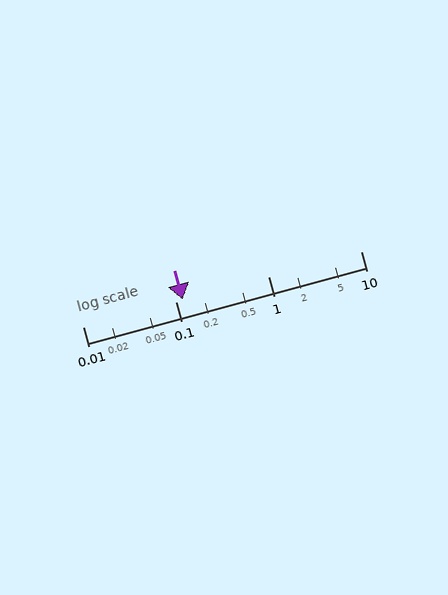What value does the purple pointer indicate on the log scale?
The pointer indicates approximately 0.12.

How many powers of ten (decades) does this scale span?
The scale spans 3 decades, from 0.01 to 10.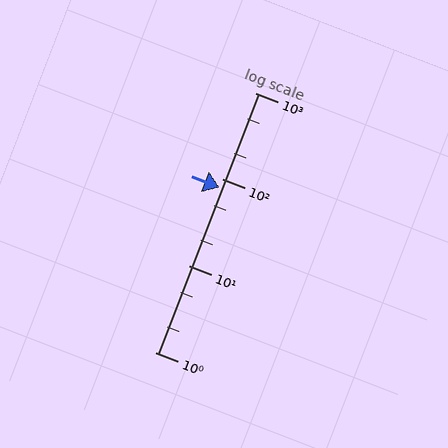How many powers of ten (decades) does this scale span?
The scale spans 3 decades, from 1 to 1000.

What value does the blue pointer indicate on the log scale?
The pointer indicates approximately 81.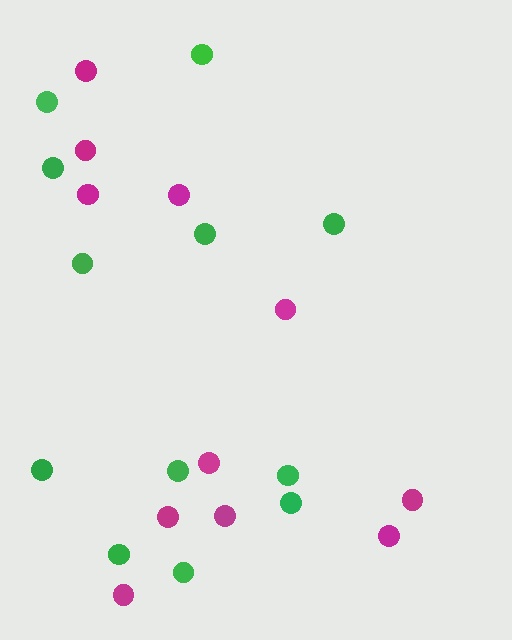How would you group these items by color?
There are 2 groups: one group of green circles (12) and one group of magenta circles (11).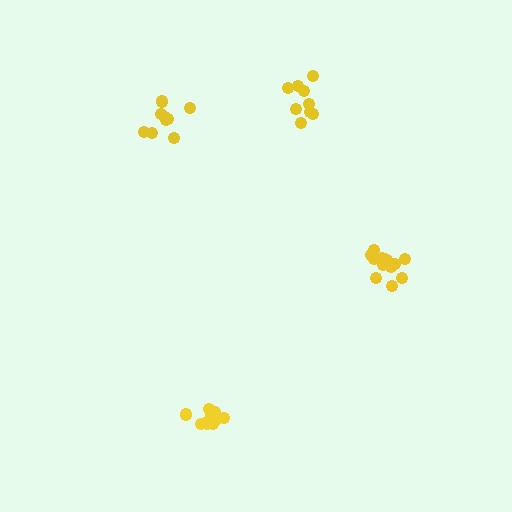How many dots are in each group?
Group 1: 10 dots, Group 2: 14 dots, Group 3: 10 dots, Group 4: 9 dots (43 total).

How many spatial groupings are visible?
There are 4 spatial groupings.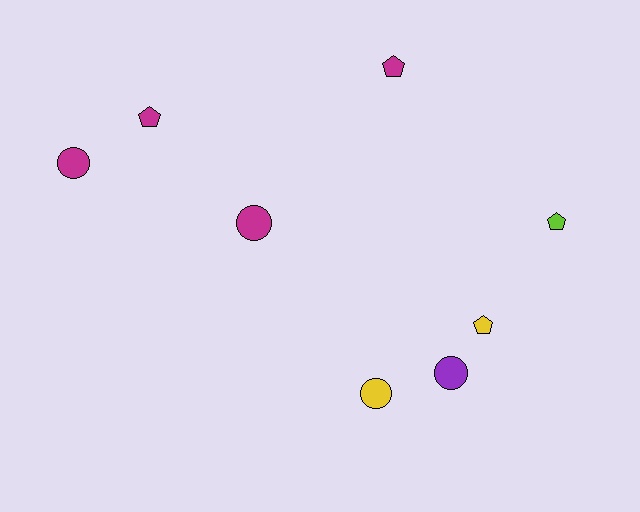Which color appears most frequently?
Magenta, with 4 objects.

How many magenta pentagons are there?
There are 2 magenta pentagons.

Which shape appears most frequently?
Pentagon, with 4 objects.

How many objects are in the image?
There are 8 objects.